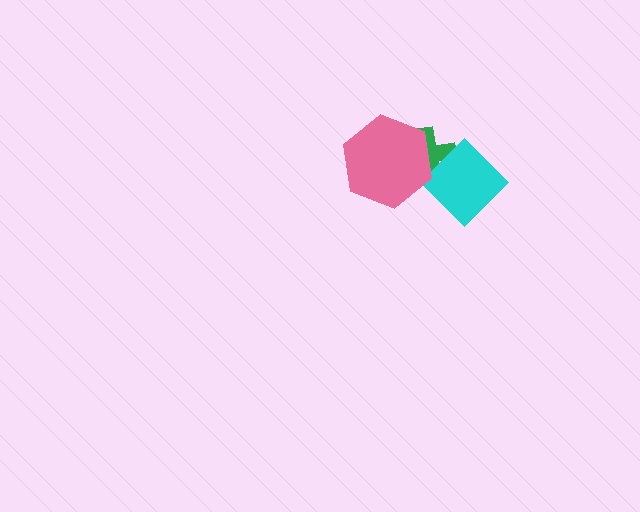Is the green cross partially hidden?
Yes, it is partially covered by another shape.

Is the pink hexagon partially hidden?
No, no other shape covers it.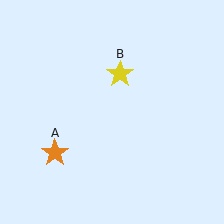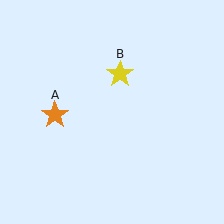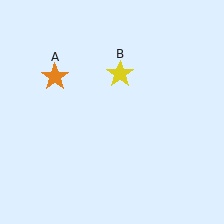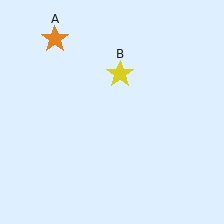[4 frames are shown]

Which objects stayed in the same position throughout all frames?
Yellow star (object B) remained stationary.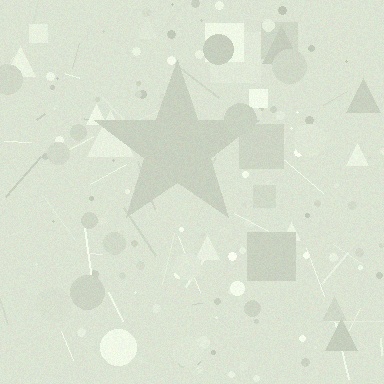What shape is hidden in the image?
A star is hidden in the image.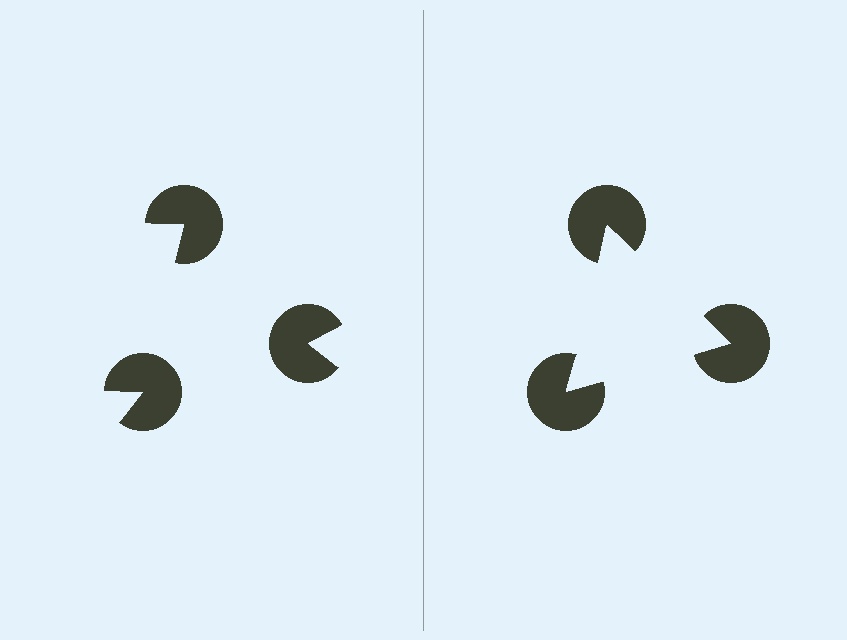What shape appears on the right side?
An illusory triangle.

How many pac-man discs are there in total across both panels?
6 — 3 on each side.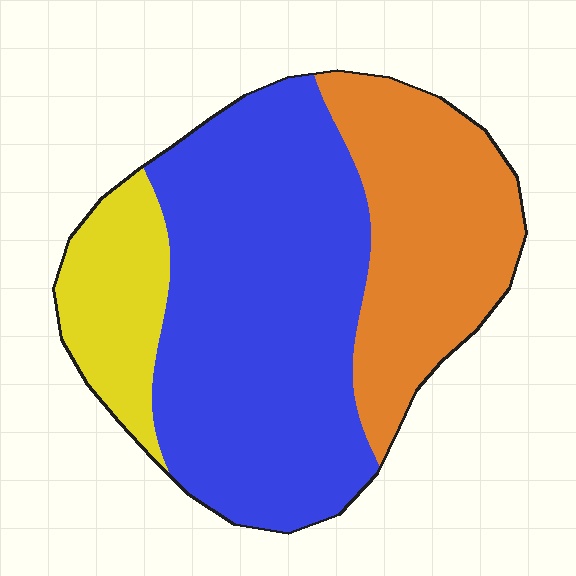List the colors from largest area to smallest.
From largest to smallest: blue, orange, yellow.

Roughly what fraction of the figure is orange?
Orange covers roughly 30% of the figure.